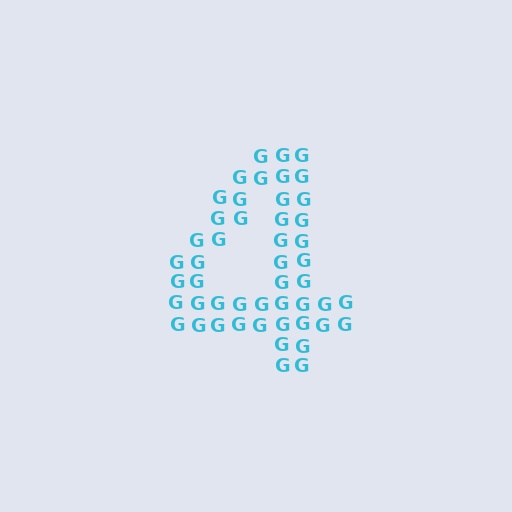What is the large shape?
The large shape is the digit 4.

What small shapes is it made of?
It is made of small letter G's.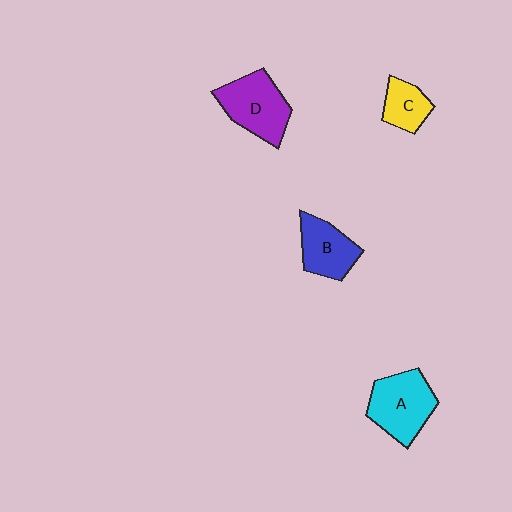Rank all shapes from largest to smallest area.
From largest to smallest: A (cyan), D (purple), B (blue), C (yellow).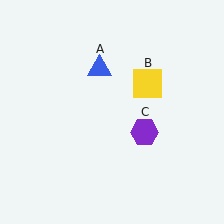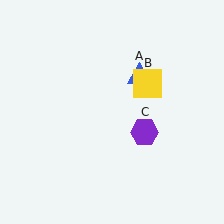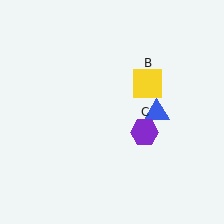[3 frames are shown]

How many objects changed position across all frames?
1 object changed position: blue triangle (object A).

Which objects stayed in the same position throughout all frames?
Yellow square (object B) and purple hexagon (object C) remained stationary.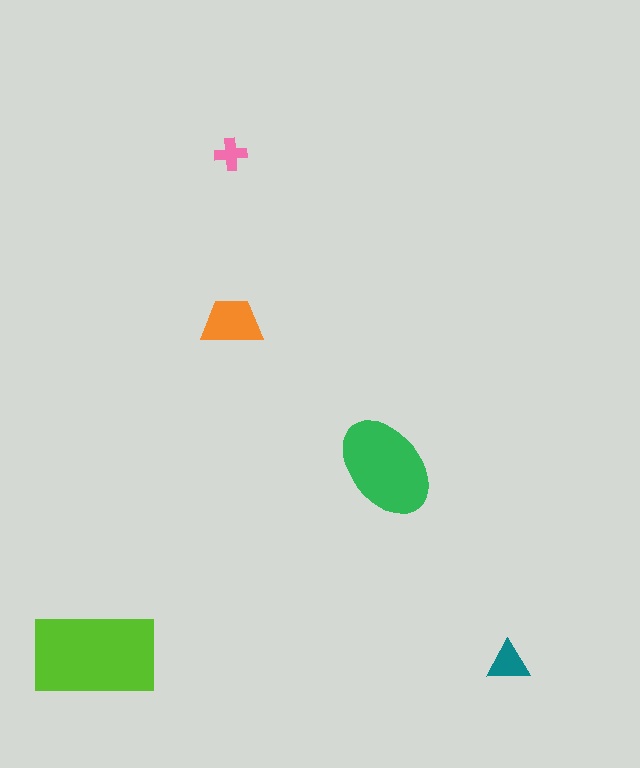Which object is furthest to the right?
The teal triangle is rightmost.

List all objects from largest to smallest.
The lime rectangle, the green ellipse, the orange trapezoid, the teal triangle, the pink cross.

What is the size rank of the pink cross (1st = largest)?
5th.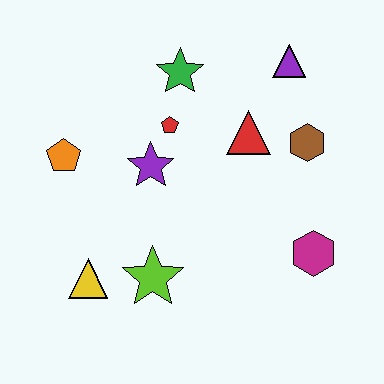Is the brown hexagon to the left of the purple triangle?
No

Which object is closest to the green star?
The red pentagon is closest to the green star.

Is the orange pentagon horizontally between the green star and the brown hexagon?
No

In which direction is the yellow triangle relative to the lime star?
The yellow triangle is to the left of the lime star.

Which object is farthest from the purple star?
The magenta hexagon is farthest from the purple star.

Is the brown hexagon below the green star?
Yes